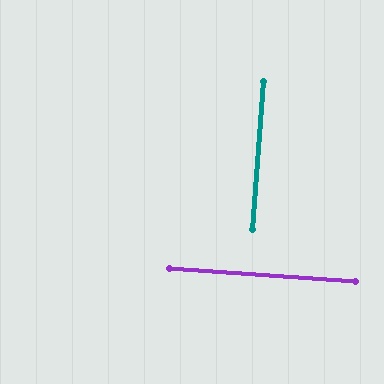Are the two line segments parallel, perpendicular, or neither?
Perpendicular — they meet at approximately 90°.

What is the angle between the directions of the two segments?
Approximately 90 degrees.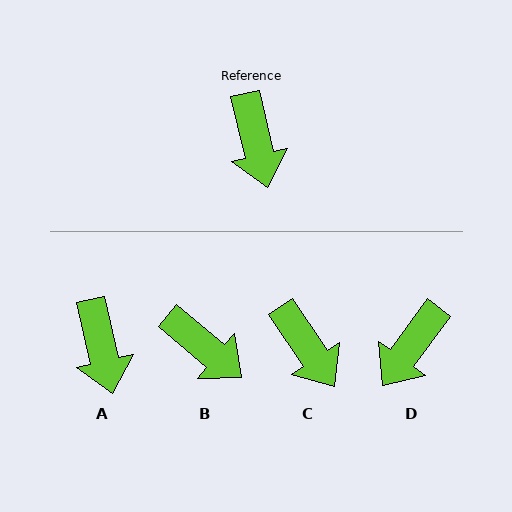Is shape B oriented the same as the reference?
No, it is off by about 37 degrees.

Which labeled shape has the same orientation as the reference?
A.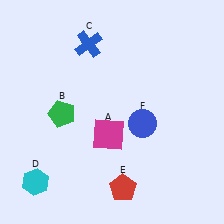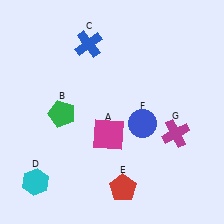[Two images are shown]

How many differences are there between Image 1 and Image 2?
There is 1 difference between the two images.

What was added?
A magenta cross (G) was added in Image 2.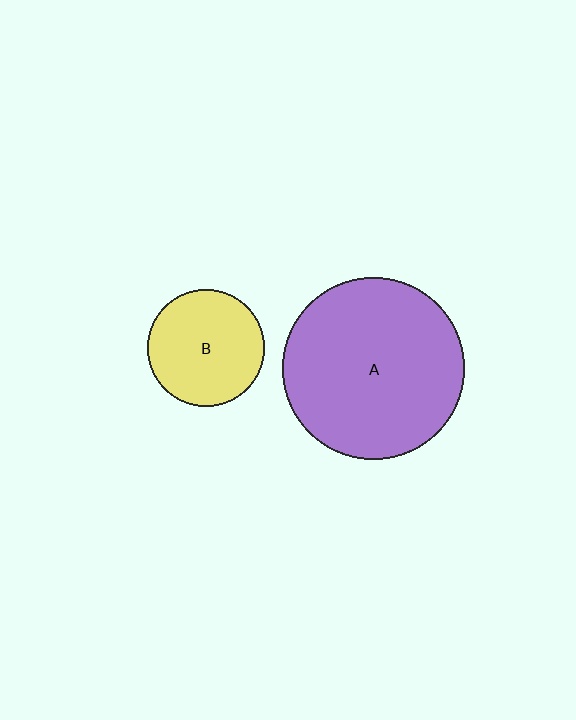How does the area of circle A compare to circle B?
Approximately 2.4 times.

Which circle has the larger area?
Circle A (purple).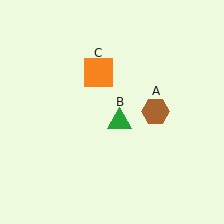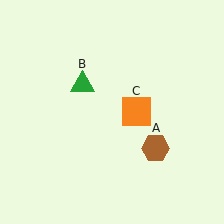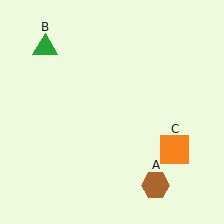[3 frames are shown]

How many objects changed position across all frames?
3 objects changed position: brown hexagon (object A), green triangle (object B), orange square (object C).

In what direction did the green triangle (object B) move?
The green triangle (object B) moved up and to the left.